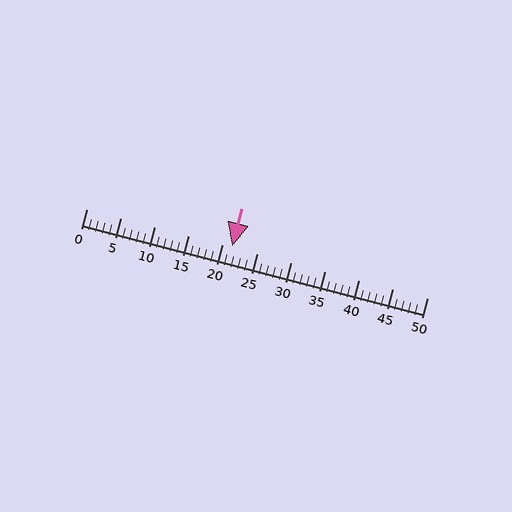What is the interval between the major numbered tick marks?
The major tick marks are spaced 5 units apart.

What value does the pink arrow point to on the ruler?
The pink arrow points to approximately 21.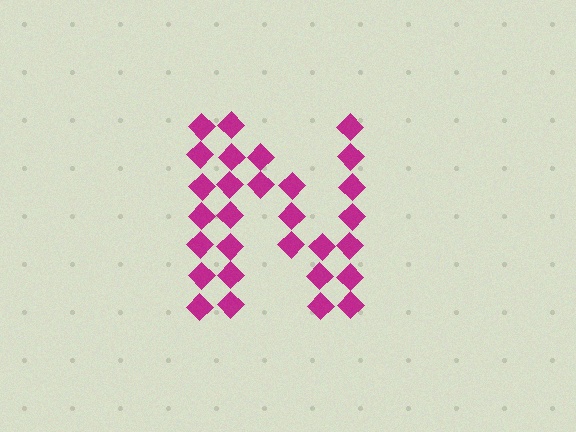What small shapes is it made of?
It is made of small diamonds.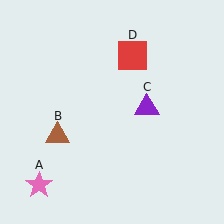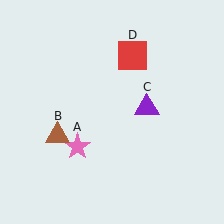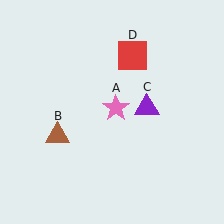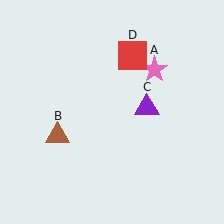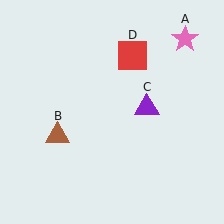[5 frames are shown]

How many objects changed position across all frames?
1 object changed position: pink star (object A).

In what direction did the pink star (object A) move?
The pink star (object A) moved up and to the right.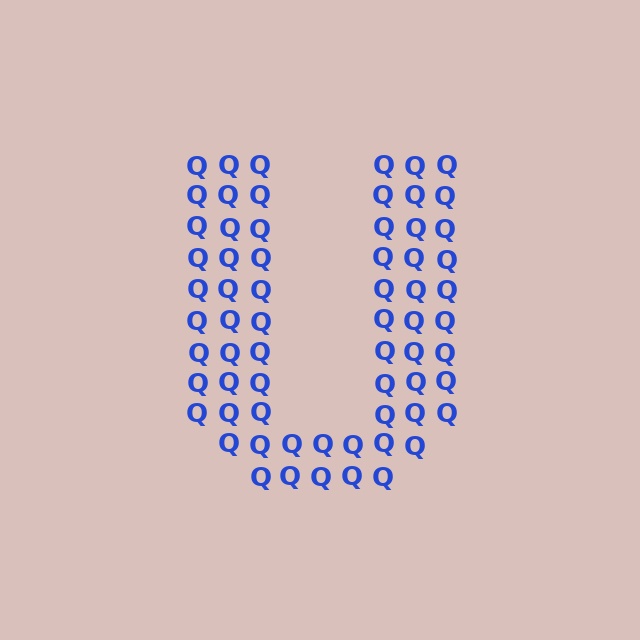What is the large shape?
The large shape is the letter U.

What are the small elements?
The small elements are letter Q's.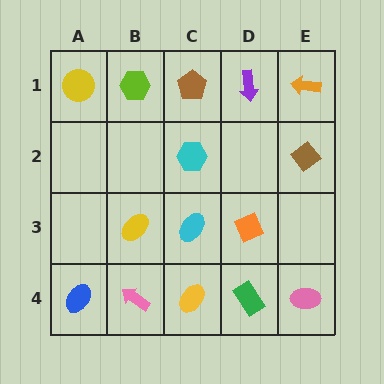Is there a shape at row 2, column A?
No, that cell is empty.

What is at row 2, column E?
A brown diamond.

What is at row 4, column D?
A green rectangle.